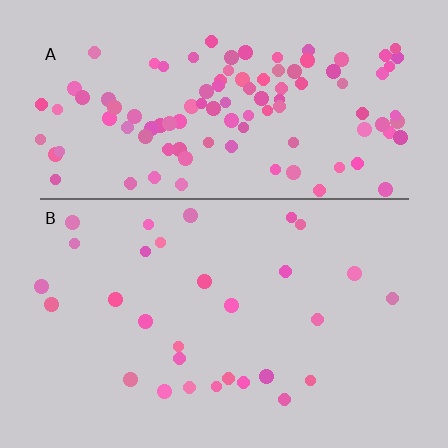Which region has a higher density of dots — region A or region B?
A (the top).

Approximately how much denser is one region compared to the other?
Approximately 3.7× — region A over region B.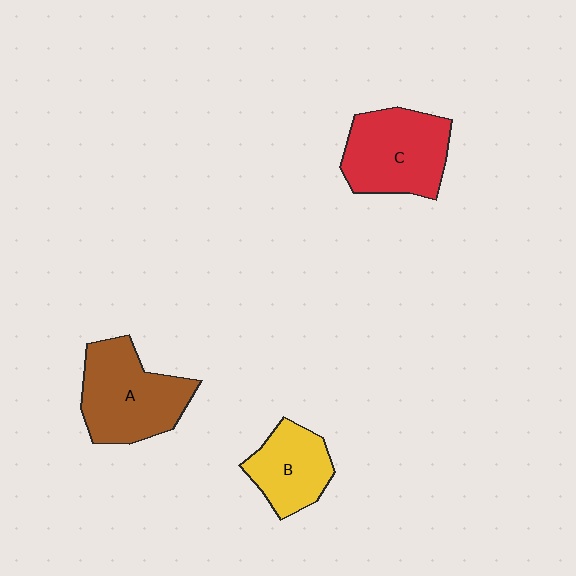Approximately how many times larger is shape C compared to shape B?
Approximately 1.4 times.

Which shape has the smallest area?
Shape B (yellow).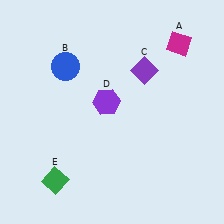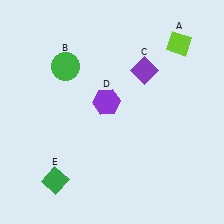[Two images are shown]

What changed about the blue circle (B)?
In Image 1, B is blue. In Image 2, it changed to green.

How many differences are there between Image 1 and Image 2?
There are 2 differences between the two images.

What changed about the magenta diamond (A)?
In Image 1, A is magenta. In Image 2, it changed to lime.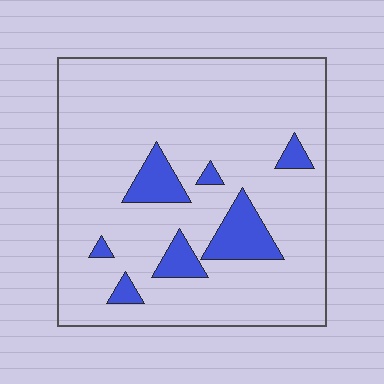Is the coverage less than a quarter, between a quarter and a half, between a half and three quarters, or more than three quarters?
Less than a quarter.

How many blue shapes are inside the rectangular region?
7.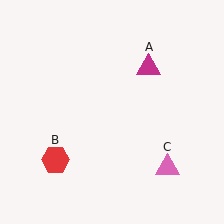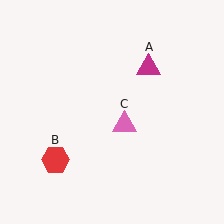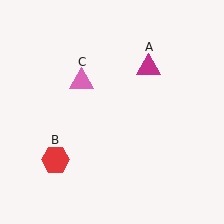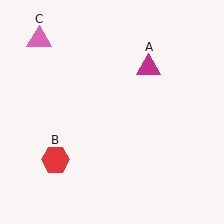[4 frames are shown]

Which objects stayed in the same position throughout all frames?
Magenta triangle (object A) and red hexagon (object B) remained stationary.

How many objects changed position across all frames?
1 object changed position: pink triangle (object C).